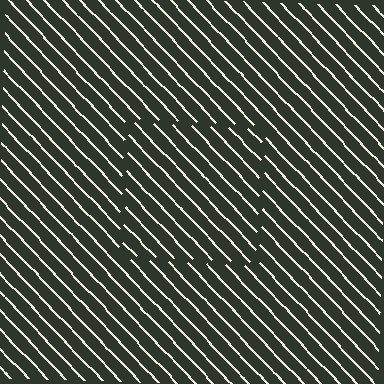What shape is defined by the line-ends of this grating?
An illusory square. The interior of the shape contains the same grating, shifted by half a period — the contour is defined by the phase discontinuity where line-ends from the inner and outer gratings abut.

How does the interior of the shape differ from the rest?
The interior of the shape contains the same grating, shifted by half a period — the contour is defined by the phase discontinuity where line-ends from the inner and outer gratings abut.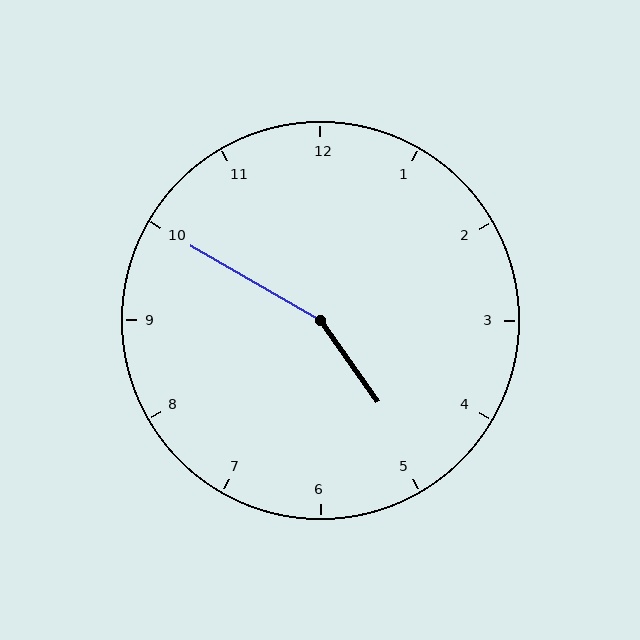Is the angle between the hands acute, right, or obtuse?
It is obtuse.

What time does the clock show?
4:50.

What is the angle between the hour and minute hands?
Approximately 155 degrees.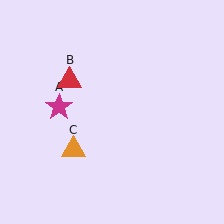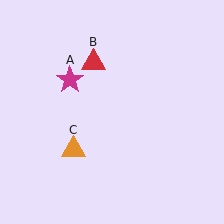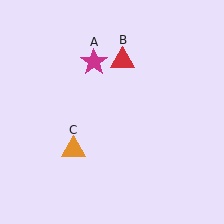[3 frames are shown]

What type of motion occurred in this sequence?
The magenta star (object A), red triangle (object B) rotated clockwise around the center of the scene.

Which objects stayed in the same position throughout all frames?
Orange triangle (object C) remained stationary.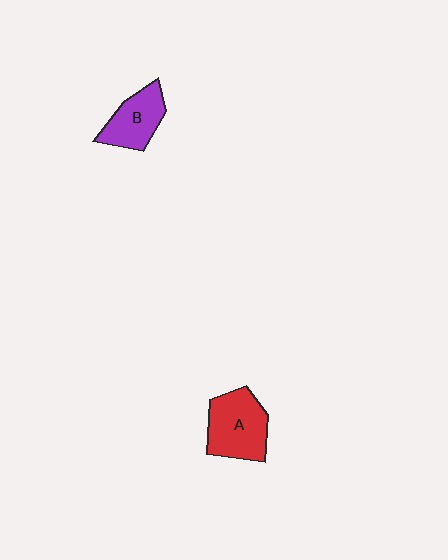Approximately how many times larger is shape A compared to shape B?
Approximately 1.3 times.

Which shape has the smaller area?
Shape B (purple).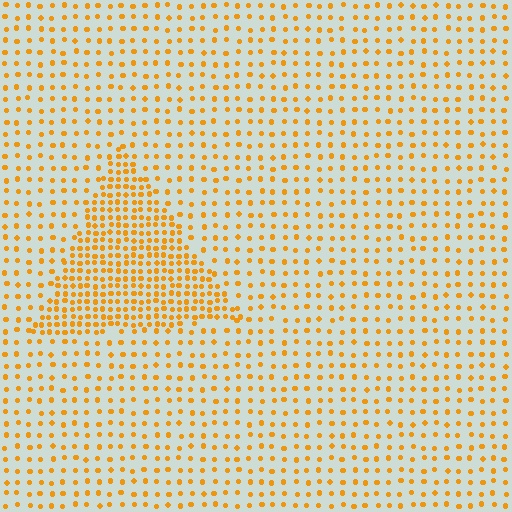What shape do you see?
I see a triangle.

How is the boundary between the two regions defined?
The boundary is defined by a change in element density (approximately 2.3x ratio). All elements are the same color, size, and shape.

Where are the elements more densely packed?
The elements are more densely packed inside the triangle boundary.